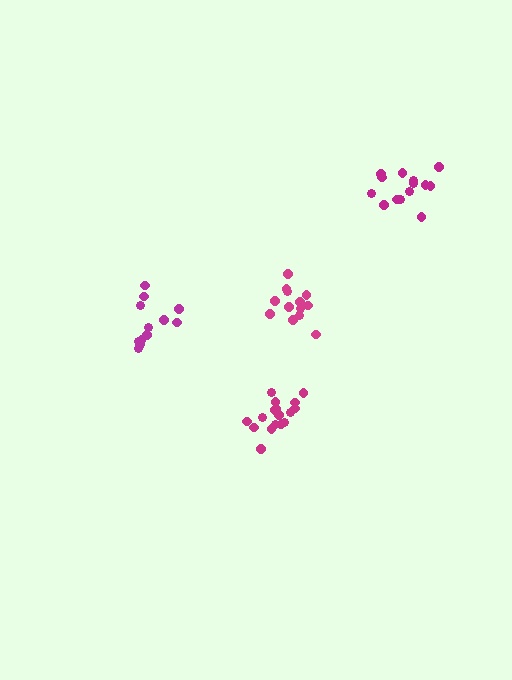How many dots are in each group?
Group 1: 18 dots, Group 2: 12 dots, Group 3: 14 dots, Group 4: 13 dots (57 total).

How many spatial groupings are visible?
There are 4 spatial groupings.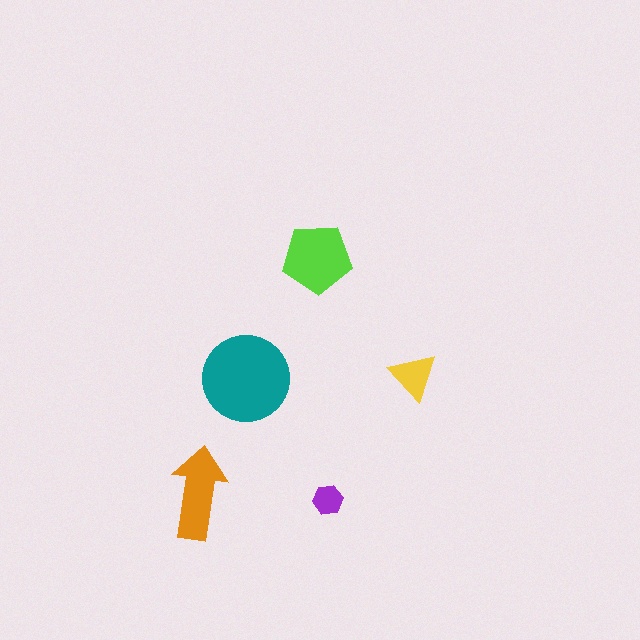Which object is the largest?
The teal circle.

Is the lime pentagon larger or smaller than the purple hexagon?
Larger.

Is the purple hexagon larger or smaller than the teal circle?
Smaller.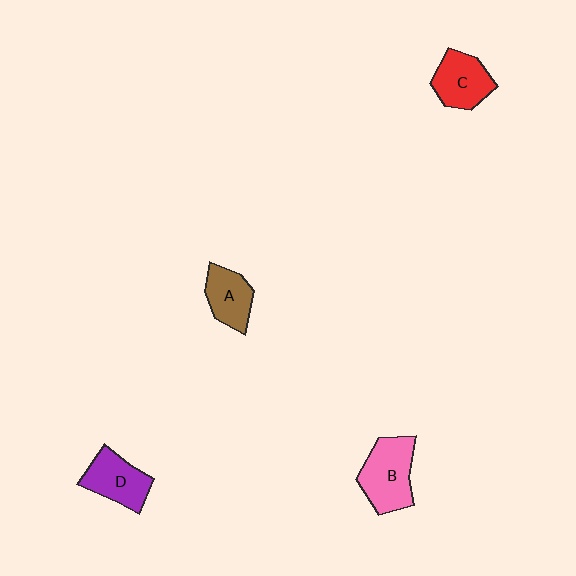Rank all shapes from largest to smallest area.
From largest to smallest: B (pink), D (purple), C (red), A (brown).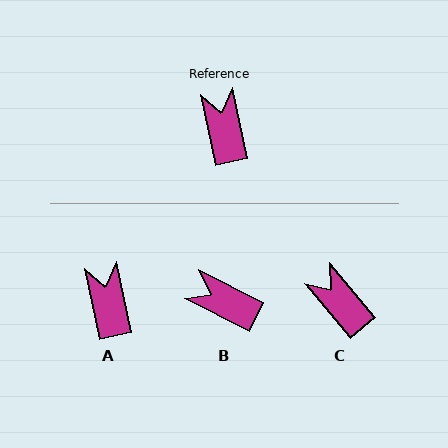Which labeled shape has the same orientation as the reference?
A.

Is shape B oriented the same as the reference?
No, it is off by about 52 degrees.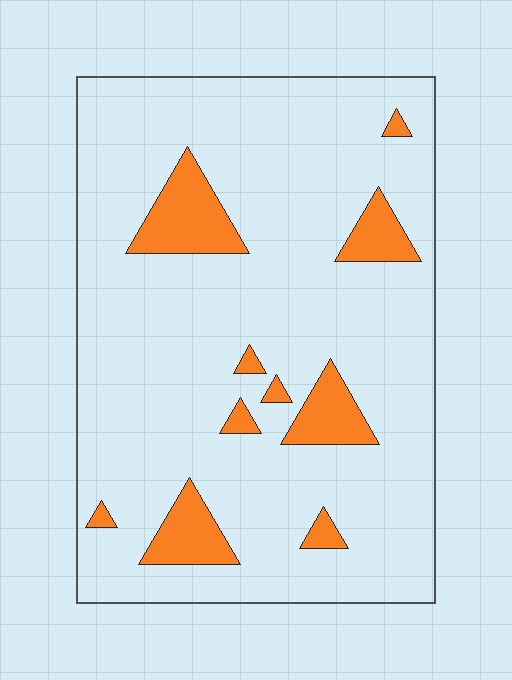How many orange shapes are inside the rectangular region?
10.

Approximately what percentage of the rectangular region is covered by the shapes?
Approximately 10%.